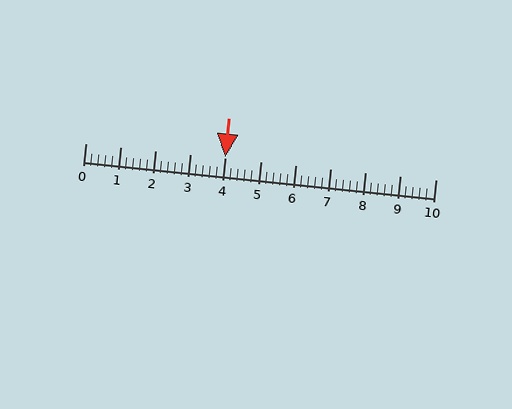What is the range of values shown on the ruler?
The ruler shows values from 0 to 10.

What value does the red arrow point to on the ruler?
The red arrow points to approximately 4.0.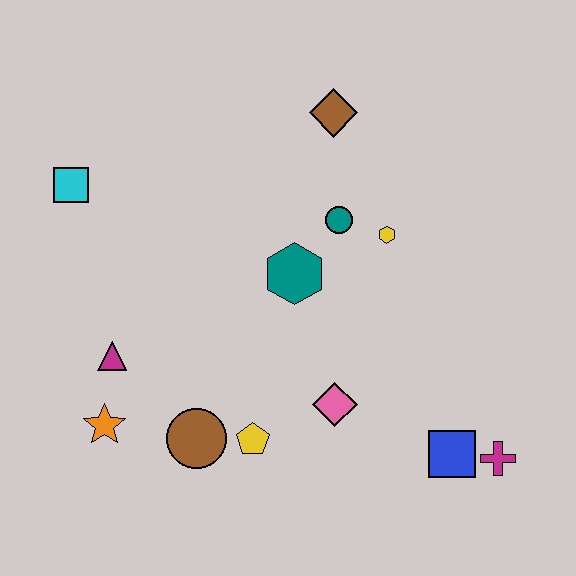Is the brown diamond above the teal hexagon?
Yes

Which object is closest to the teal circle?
The yellow hexagon is closest to the teal circle.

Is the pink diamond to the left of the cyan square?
No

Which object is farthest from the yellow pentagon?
The brown diamond is farthest from the yellow pentagon.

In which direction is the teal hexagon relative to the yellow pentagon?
The teal hexagon is above the yellow pentagon.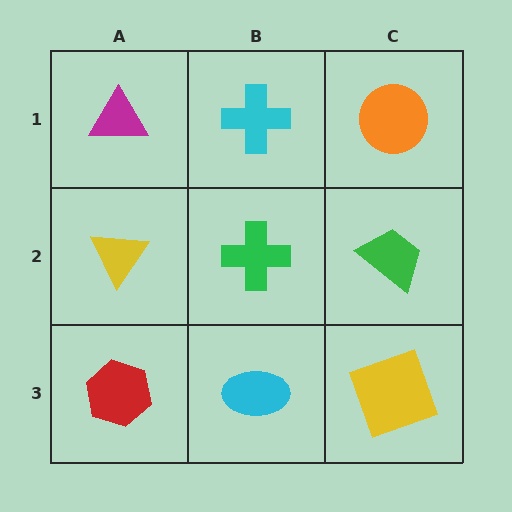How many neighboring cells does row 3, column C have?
2.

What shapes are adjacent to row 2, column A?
A magenta triangle (row 1, column A), a red hexagon (row 3, column A), a green cross (row 2, column B).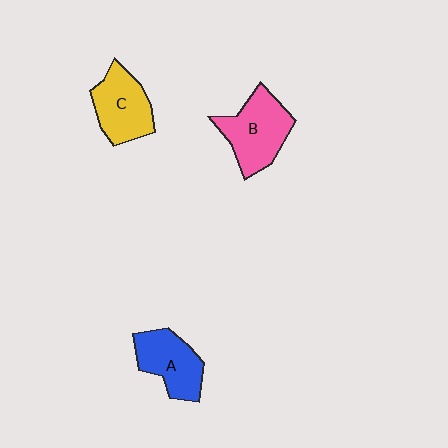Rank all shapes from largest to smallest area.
From largest to smallest: B (pink), C (yellow), A (blue).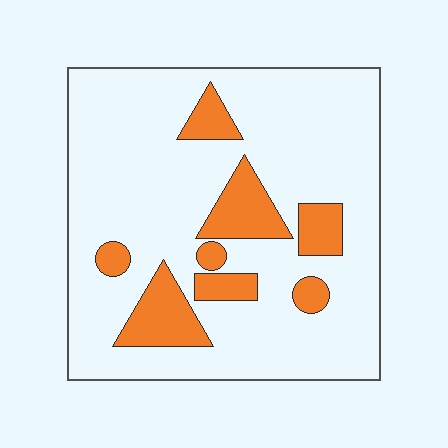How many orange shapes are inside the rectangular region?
8.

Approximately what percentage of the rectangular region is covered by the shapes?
Approximately 20%.